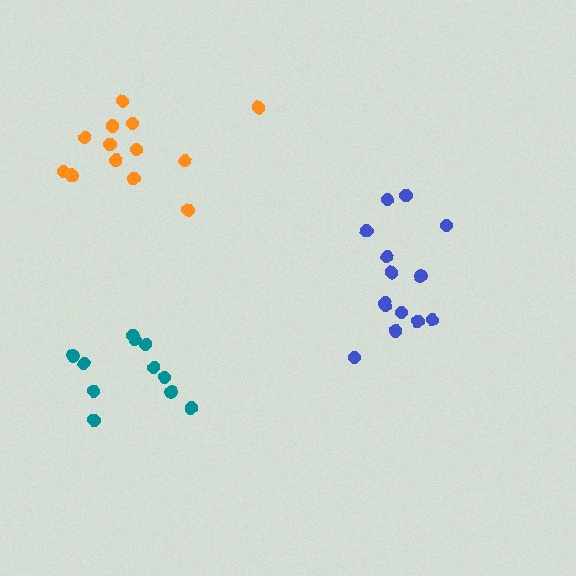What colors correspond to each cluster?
The clusters are colored: teal, blue, orange.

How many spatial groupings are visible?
There are 3 spatial groupings.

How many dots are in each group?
Group 1: 11 dots, Group 2: 14 dots, Group 3: 13 dots (38 total).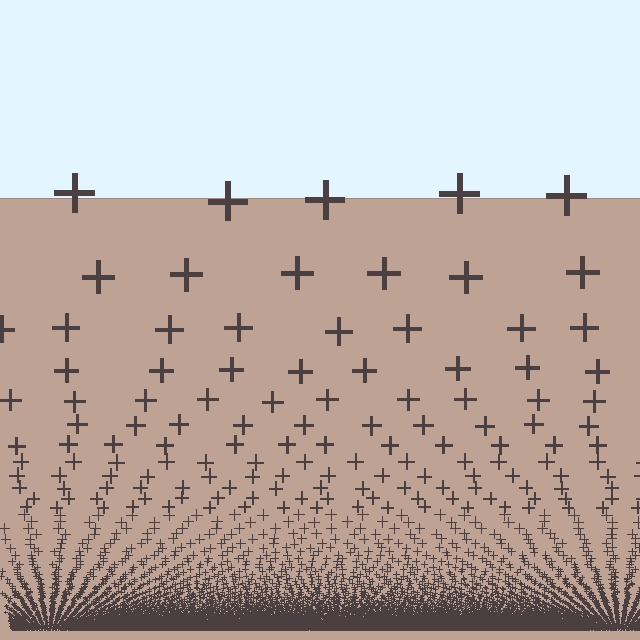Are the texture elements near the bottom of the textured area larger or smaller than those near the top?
Smaller. The gradient is inverted — elements near the bottom are smaller and denser.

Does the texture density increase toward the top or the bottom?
Density increases toward the bottom.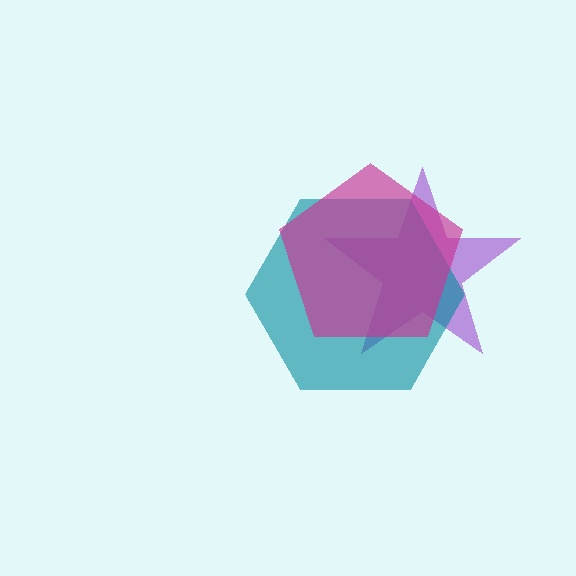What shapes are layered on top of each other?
The layered shapes are: a purple star, a teal hexagon, a magenta pentagon.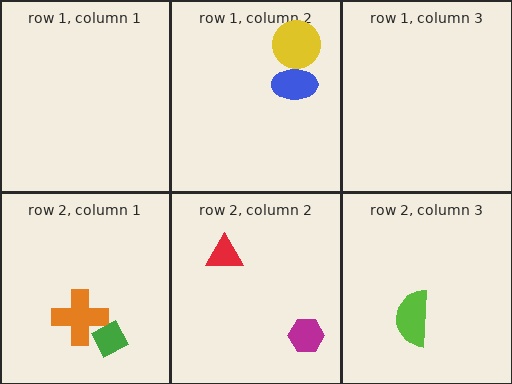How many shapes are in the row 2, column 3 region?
1.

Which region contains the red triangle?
The row 2, column 2 region.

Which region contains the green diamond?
The row 2, column 1 region.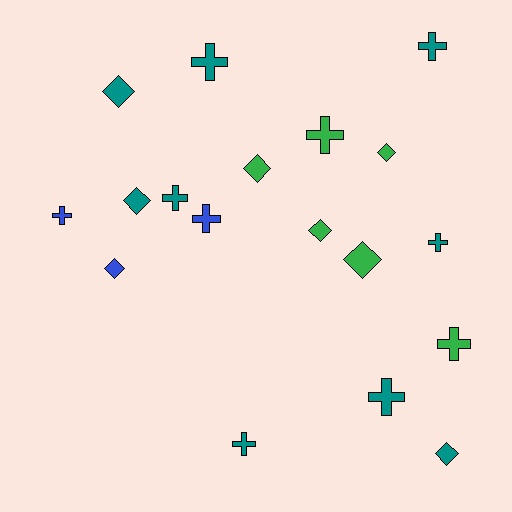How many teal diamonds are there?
There are 3 teal diamonds.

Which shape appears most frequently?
Cross, with 10 objects.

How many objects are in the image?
There are 18 objects.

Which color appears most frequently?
Teal, with 9 objects.